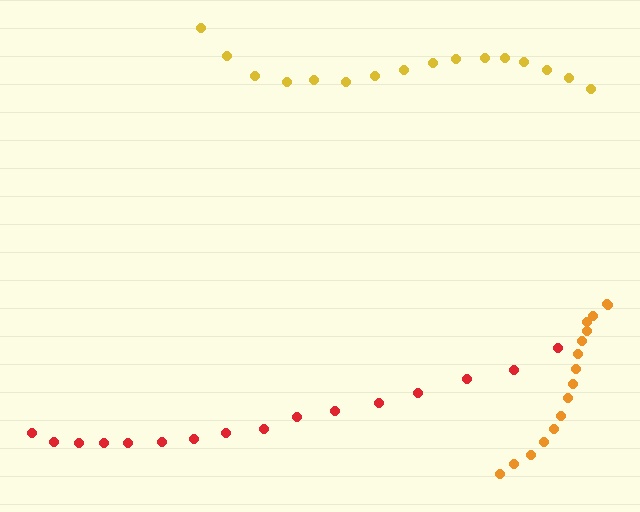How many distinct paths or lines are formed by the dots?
There are 3 distinct paths.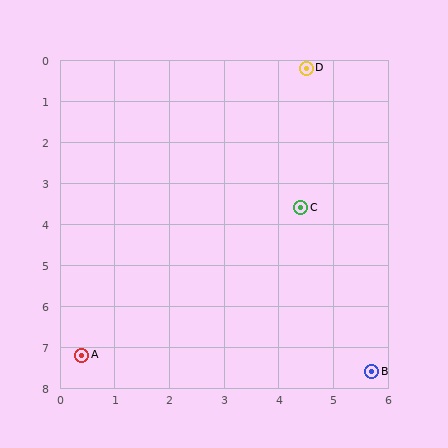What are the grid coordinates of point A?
Point A is at approximately (0.4, 7.2).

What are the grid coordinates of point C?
Point C is at approximately (4.4, 3.6).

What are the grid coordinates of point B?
Point B is at approximately (5.7, 7.6).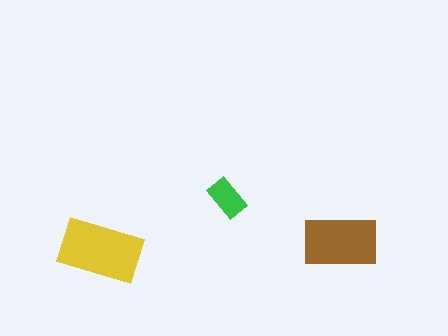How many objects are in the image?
There are 3 objects in the image.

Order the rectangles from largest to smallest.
the yellow one, the brown one, the green one.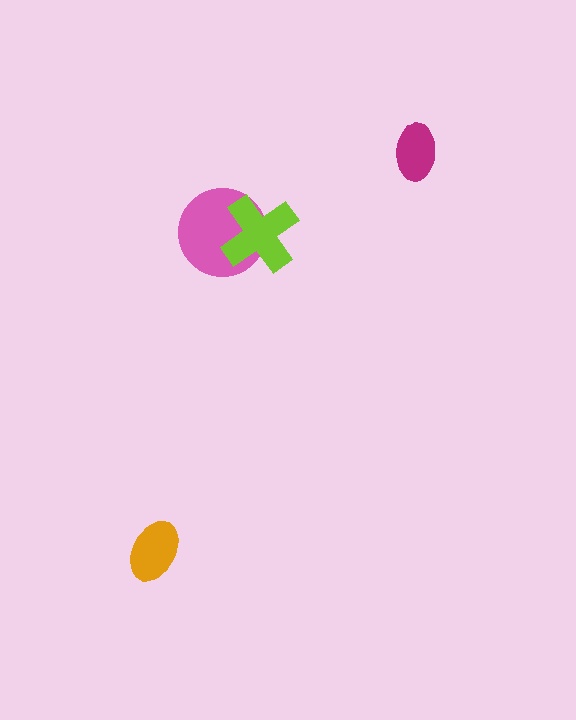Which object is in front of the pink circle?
The lime cross is in front of the pink circle.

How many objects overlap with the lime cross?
1 object overlaps with the lime cross.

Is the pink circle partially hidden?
Yes, it is partially covered by another shape.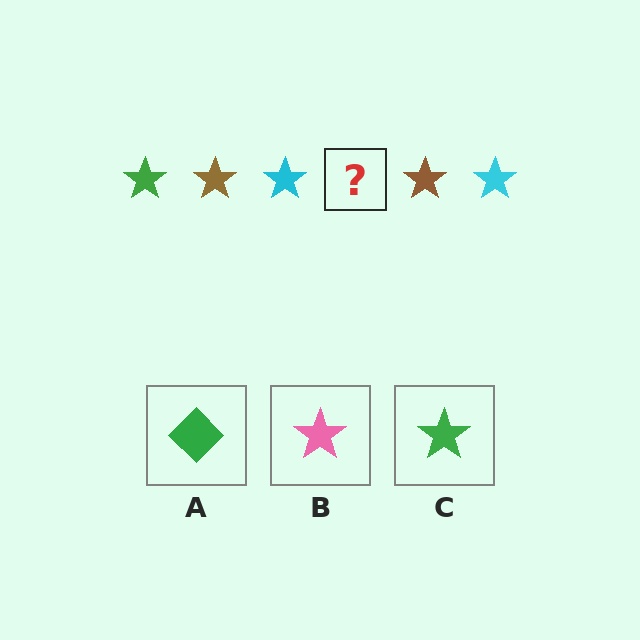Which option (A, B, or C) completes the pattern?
C.